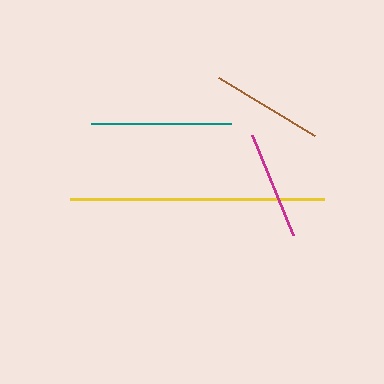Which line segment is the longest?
The yellow line is the longest at approximately 254 pixels.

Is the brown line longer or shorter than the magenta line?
The brown line is longer than the magenta line.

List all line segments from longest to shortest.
From longest to shortest: yellow, teal, brown, magenta.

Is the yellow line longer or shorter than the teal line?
The yellow line is longer than the teal line.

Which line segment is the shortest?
The magenta line is the shortest at approximately 108 pixels.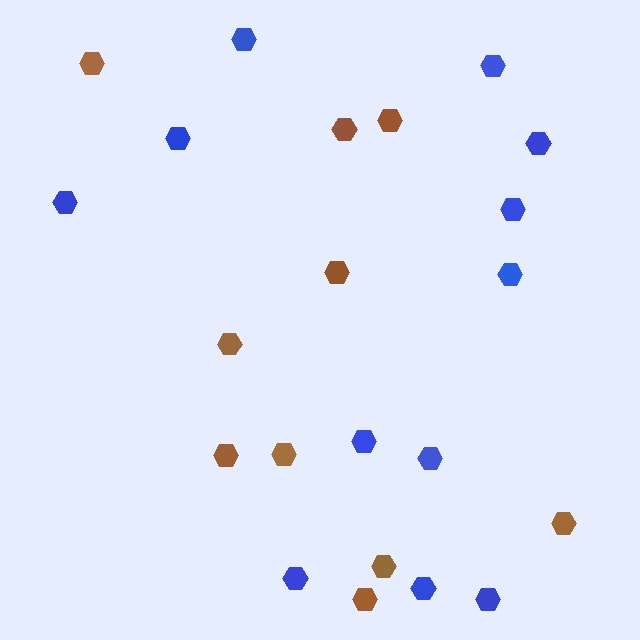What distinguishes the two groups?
There are 2 groups: one group of brown hexagons (10) and one group of blue hexagons (12).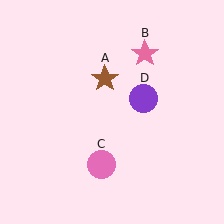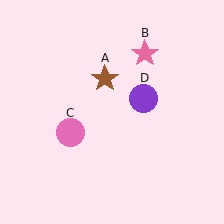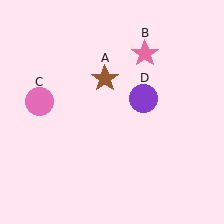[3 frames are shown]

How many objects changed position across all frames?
1 object changed position: pink circle (object C).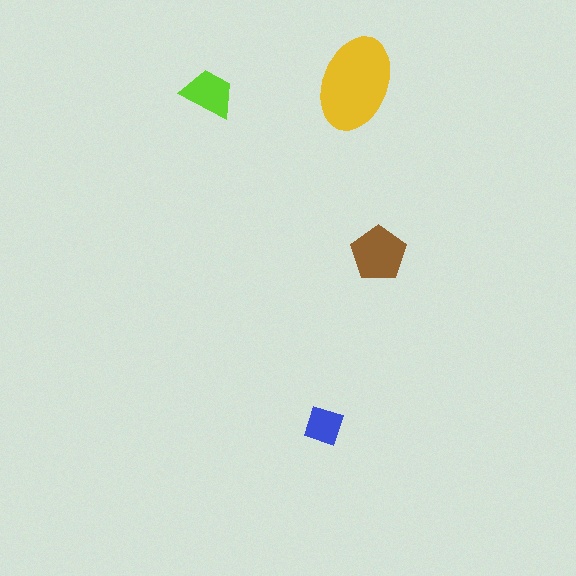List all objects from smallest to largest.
The blue diamond, the lime trapezoid, the brown pentagon, the yellow ellipse.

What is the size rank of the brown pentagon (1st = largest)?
2nd.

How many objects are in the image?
There are 4 objects in the image.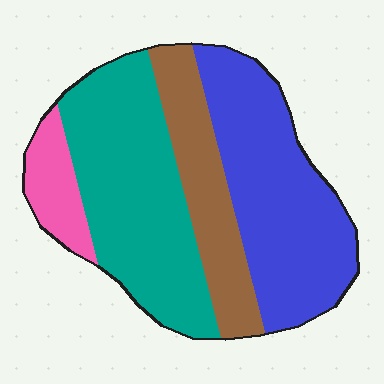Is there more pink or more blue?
Blue.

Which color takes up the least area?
Pink, at roughly 10%.